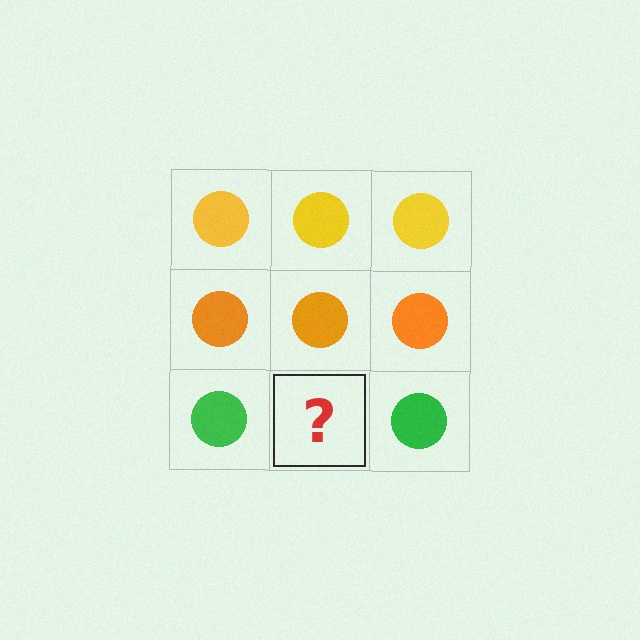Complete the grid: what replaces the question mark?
The question mark should be replaced with a green circle.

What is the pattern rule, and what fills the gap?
The rule is that each row has a consistent color. The gap should be filled with a green circle.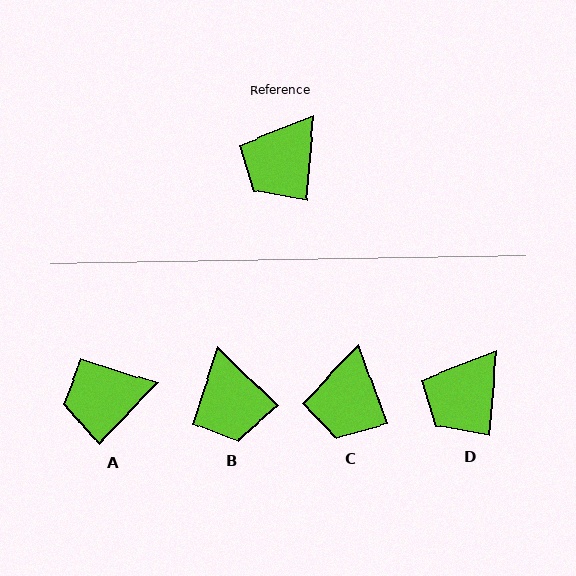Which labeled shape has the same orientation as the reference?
D.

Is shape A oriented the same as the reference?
No, it is off by about 39 degrees.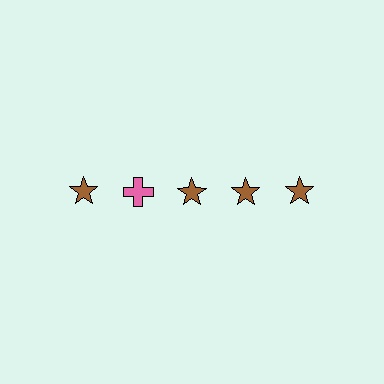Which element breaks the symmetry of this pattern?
The pink cross in the top row, second from left column breaks the symmetry. All other shapes are brown stars.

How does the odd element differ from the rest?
It differs in both color (pink instead of brown) and shape (cross instead of star).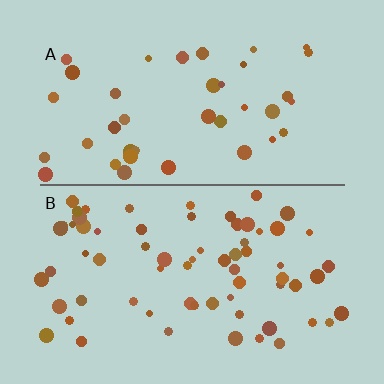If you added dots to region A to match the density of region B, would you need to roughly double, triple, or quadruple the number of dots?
Approximately double.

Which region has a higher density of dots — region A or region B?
B (the bottom).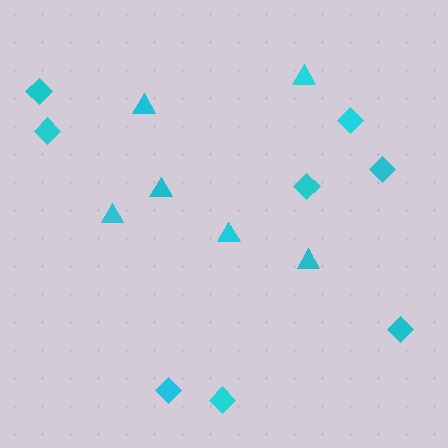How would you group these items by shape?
There are 2 groups: one group of triangles (6) and one group of diamonds (8).